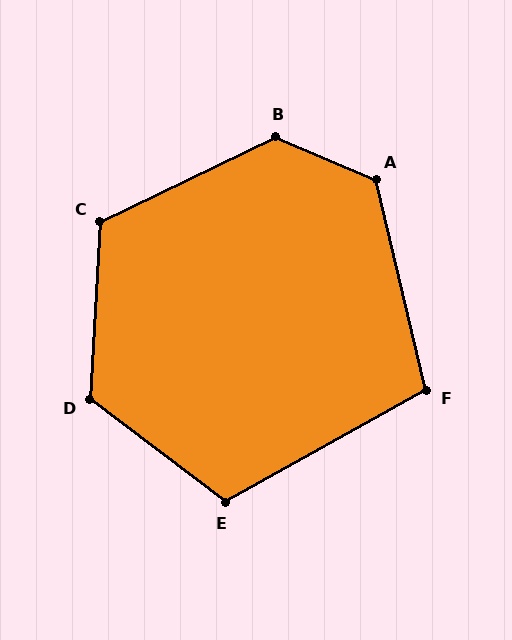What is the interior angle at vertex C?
Approximately 119 degrees (obtuse).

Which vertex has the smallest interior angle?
F, at approximately 106 degrees.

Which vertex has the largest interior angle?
B, at approximately 131 degrees.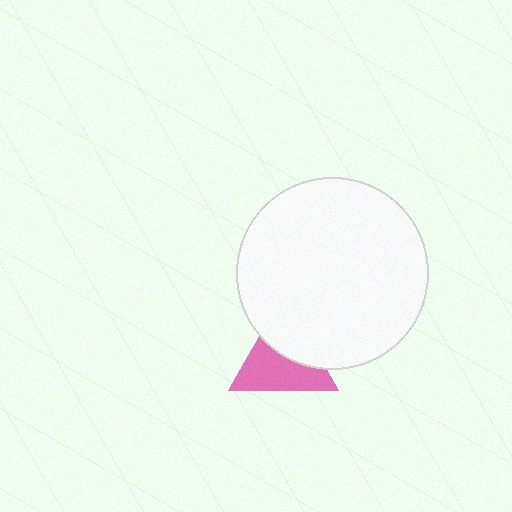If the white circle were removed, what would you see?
You would see the complete pink triangle.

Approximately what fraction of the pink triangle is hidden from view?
Roughly 41% of the pink triangle is hidden behind the white circle.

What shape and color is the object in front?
The object in front is a white circle.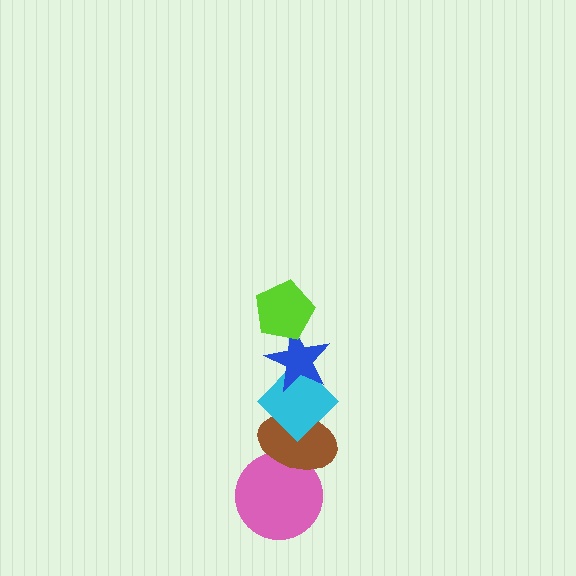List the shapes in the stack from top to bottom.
From top to bottom: the lime pentagon, the blue star, the cyan diamond, the brown ellipse, the pink circle.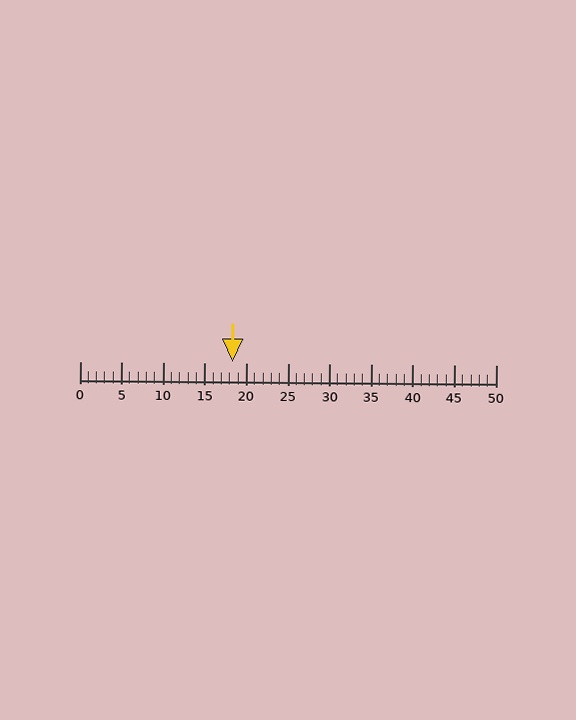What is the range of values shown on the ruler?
The ruler shows values from 0 to 50.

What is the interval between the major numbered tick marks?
The major tick marks are spaced 5 units apart.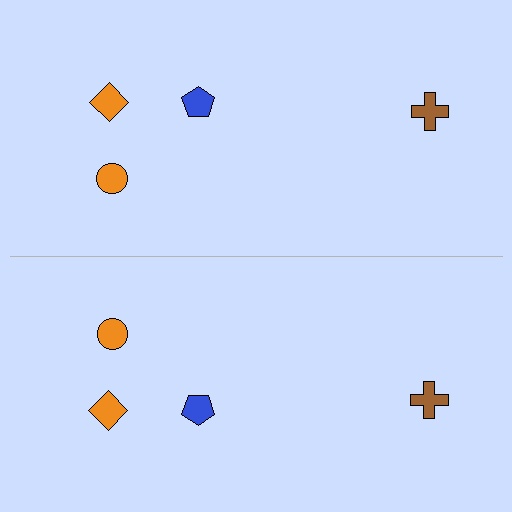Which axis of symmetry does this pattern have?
The pattern has a horizontal axis of symmetry running through the center of the image.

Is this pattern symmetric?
Yes, this pattern has bilateral (reflection) symmetry.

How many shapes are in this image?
There are 8 shapes in this image.